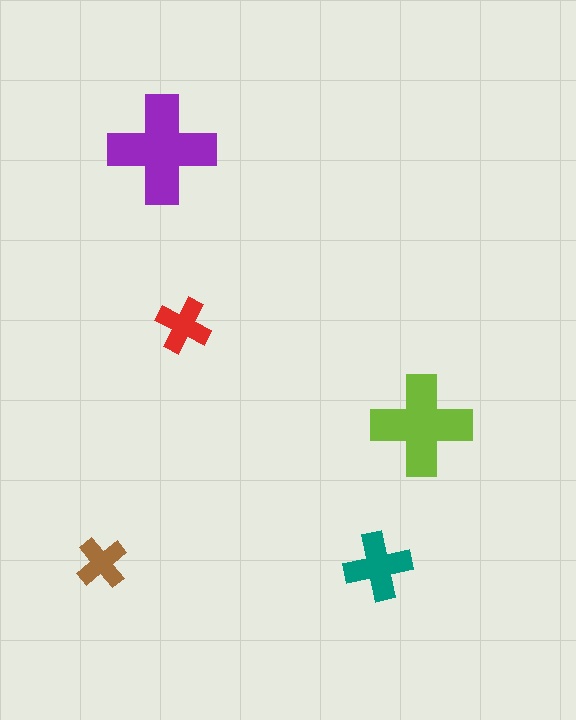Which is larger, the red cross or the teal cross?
The teal one.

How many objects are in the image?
There are 5 objects in the image.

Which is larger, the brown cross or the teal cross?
The teal one.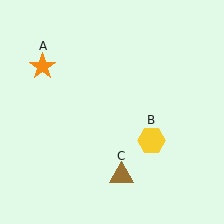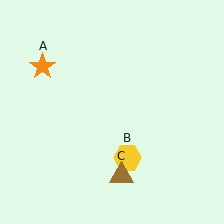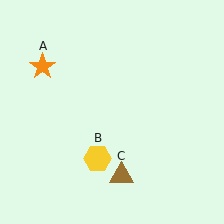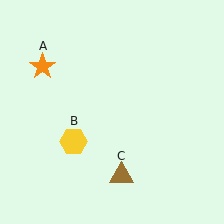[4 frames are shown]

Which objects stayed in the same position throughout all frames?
Orange star (object A) and brown triangle (object C) remained stationary.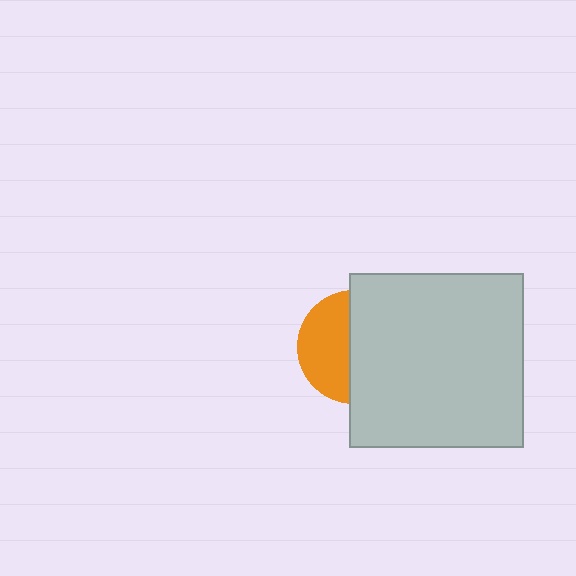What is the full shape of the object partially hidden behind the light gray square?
The partially hidden object is an orange circle.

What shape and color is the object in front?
The object in front is a light gray square.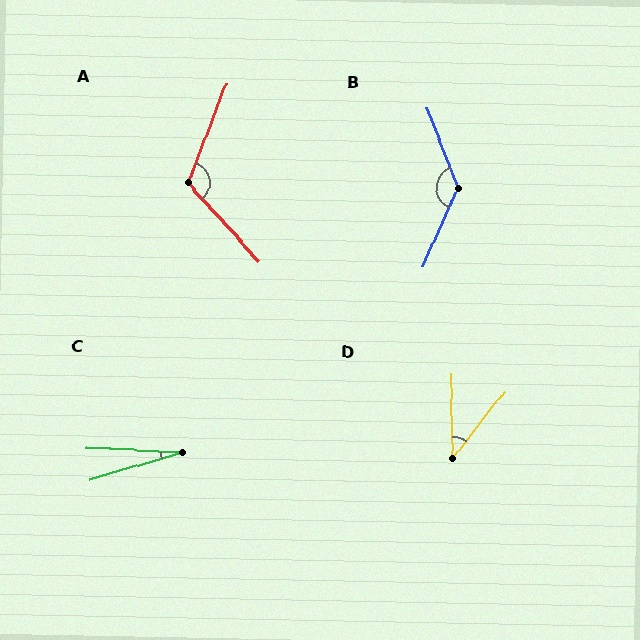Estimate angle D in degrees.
Approximately 39 degrees.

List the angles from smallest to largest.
C (19°), D (39°), A (116°), B (135°).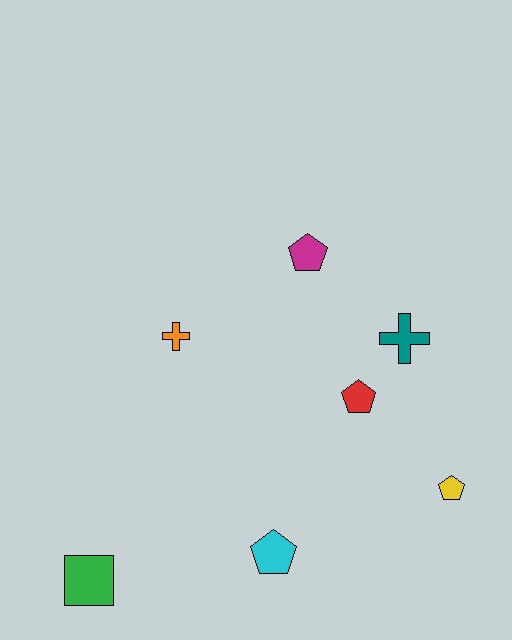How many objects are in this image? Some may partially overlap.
There are 7 objects.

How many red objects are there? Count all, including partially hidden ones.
There is 1 red object.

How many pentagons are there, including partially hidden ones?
There are 4 pentagons.